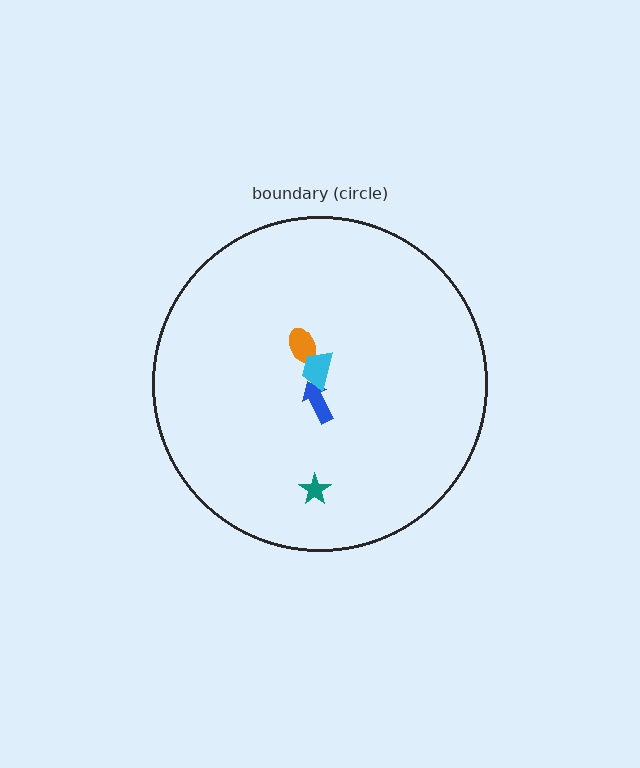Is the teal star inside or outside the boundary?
Inside.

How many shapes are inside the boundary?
4 inside, 0 outside.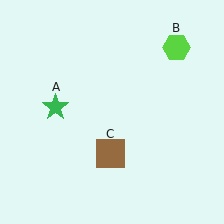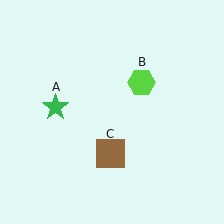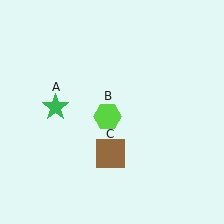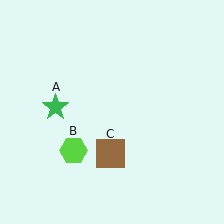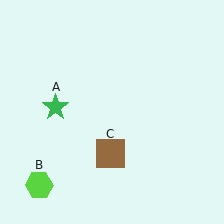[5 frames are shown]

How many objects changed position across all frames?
1 object changed position: lime hexagon (object B).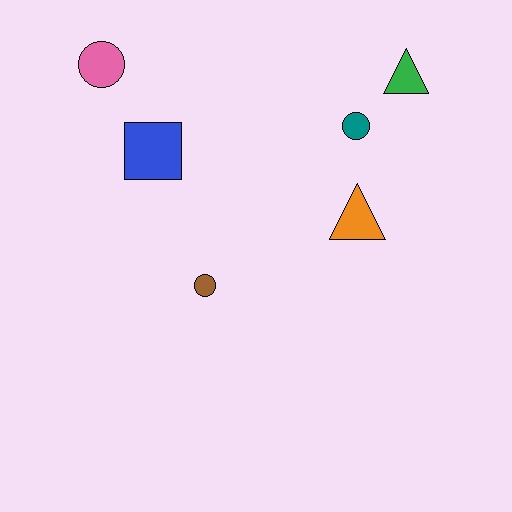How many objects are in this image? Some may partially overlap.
There are 6 objects.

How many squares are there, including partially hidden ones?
There is 1 square.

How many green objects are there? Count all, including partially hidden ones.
There is 1 green object.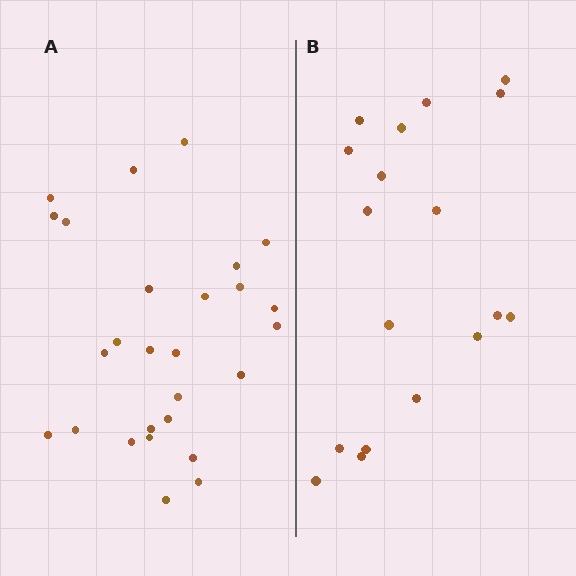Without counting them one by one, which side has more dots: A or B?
Region A (the left region) has more dots.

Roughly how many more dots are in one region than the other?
Region A has roughly 8 or so more dots than region B.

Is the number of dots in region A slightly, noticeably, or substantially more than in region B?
Region A has substantially more. The ratio is roughly 1.5 to 1.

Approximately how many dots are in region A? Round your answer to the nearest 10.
About 30 dots. (The exact count is 27, which rounds to 30.)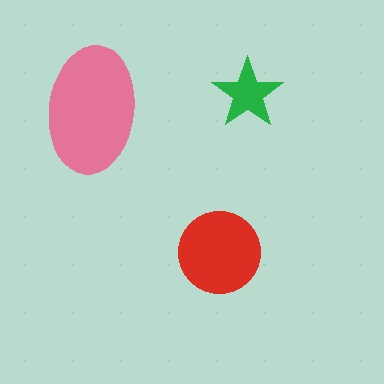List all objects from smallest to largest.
The green star, the red circle, the pink ellipse.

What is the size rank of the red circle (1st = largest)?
2nd.